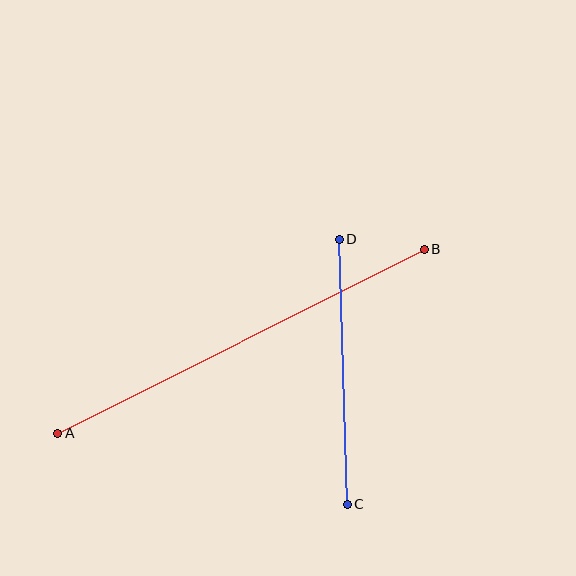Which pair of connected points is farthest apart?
Points A and B are farthest apart.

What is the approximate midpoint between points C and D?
The midpoint is at approximately (343, 372) pixels.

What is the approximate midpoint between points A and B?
The midpoint is at approximately (241, 341) pixels.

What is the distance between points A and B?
The distance is approximately 410 pixels.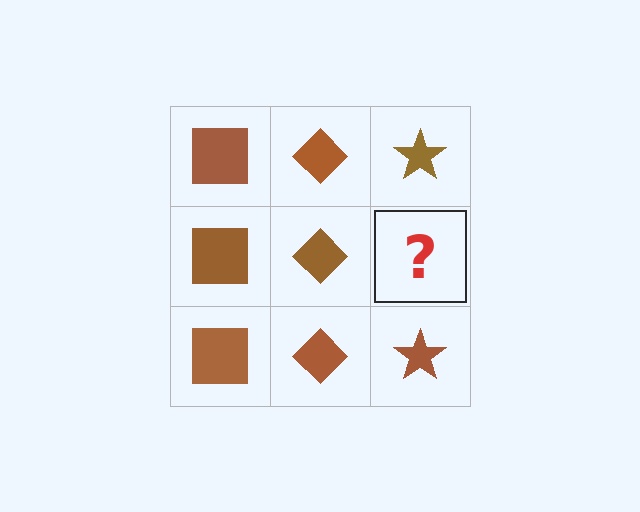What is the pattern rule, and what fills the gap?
The rule is that each column has a consistent shape. The gap should be filled with a brown star.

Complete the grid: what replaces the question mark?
The question mark should be replaced with a brown star.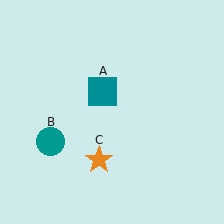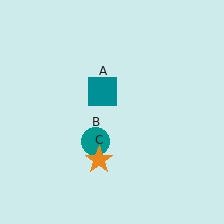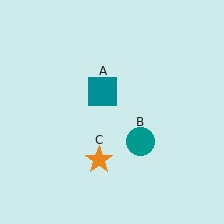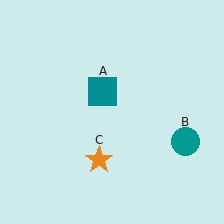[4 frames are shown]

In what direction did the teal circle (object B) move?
The teal circle (object B) moved right.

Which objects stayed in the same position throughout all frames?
Teal square (object A) and orange star (object C) remained stationary.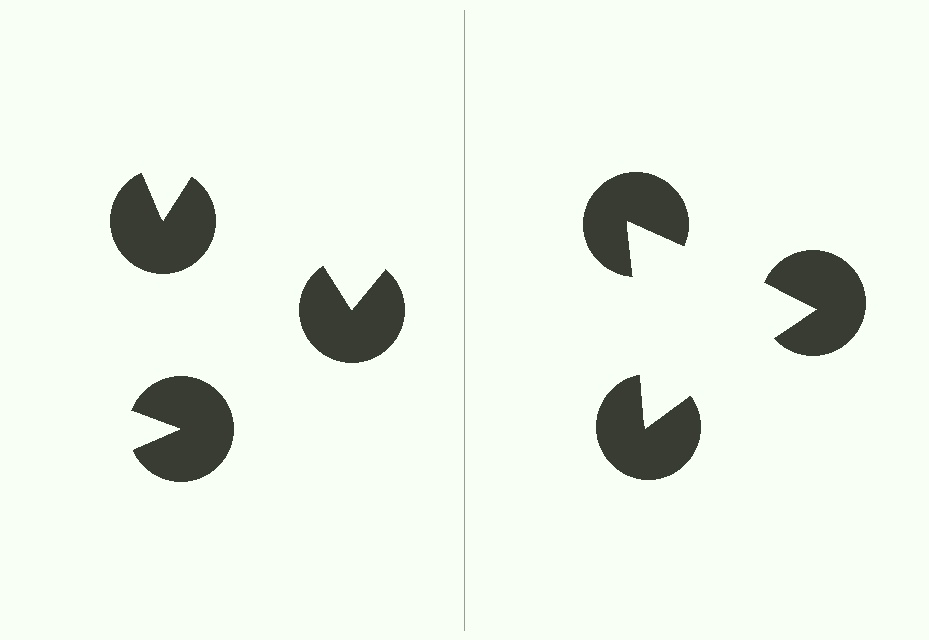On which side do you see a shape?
An illusory triangle appears on the right side. On the left side the wedge cuts are rotated, so no coherent shape forms.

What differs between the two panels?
The pac-man discs are positioned identically on both sides; only the wedge orientations differ. On the right they align to a triangle; on the left they are misaligned.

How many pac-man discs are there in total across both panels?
6 — 3 on each side.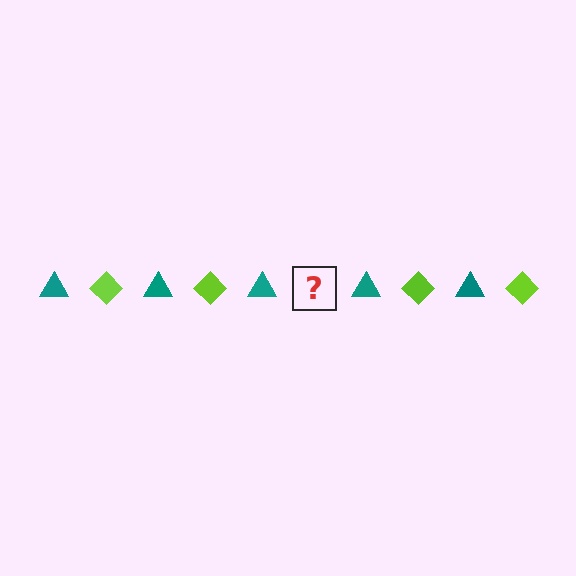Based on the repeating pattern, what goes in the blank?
The blank should be a lime diamond.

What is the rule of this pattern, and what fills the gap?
The rule is that the pattern alternates between teal triangle and lime diamond. The gap should be filled with a lime diamond.